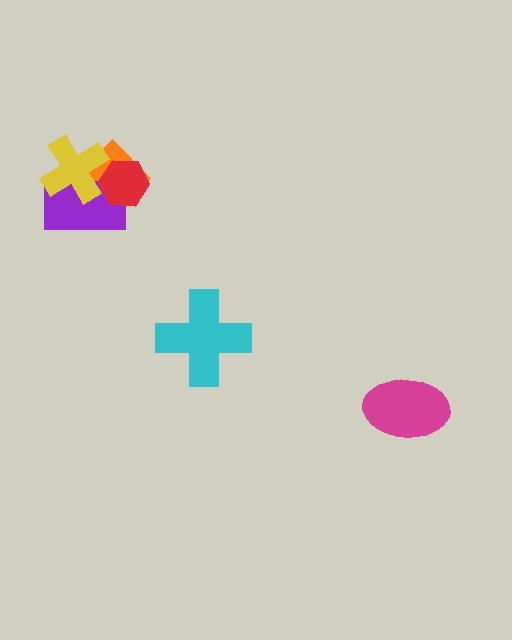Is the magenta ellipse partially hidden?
No, no other shape covers it.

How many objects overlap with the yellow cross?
3 objects overlap with the yellow cross.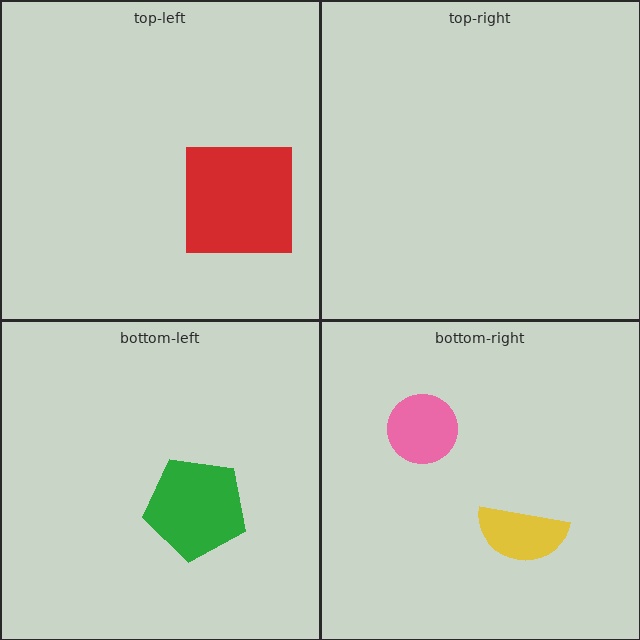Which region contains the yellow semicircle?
The bottom-right region.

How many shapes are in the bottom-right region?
2.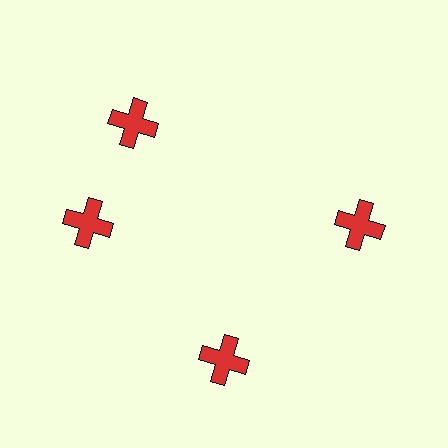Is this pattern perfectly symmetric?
No. The 4 red crosses are arranged in a ring, but one element near the 12 o'clock position is rotated out of alignment along the ring, breaking the 4-fold rotational symmetry.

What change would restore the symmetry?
The symmetry would be restored by rotating it back into even spacing with its neighbors so that all 4 crosses sit at equal angles and equal distance from the center.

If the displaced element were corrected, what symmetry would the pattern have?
It would have 4-fold rotational symmetry — the pattern would map onto itself every 90 degrees.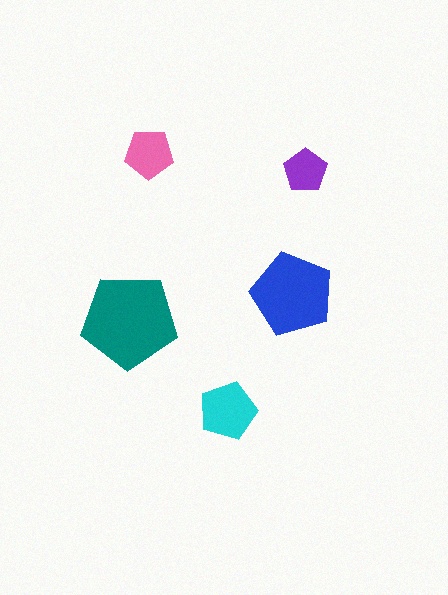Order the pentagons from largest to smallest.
the teal one, the blue one, the cyan one, the pink one, the purple one.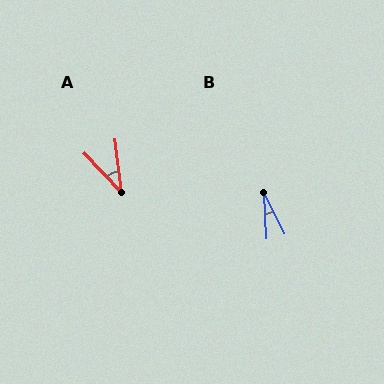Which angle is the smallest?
B, at approximately 22 degrees.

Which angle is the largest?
A, at approximately 37 degrees.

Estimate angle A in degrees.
Approximately 37 degrees.